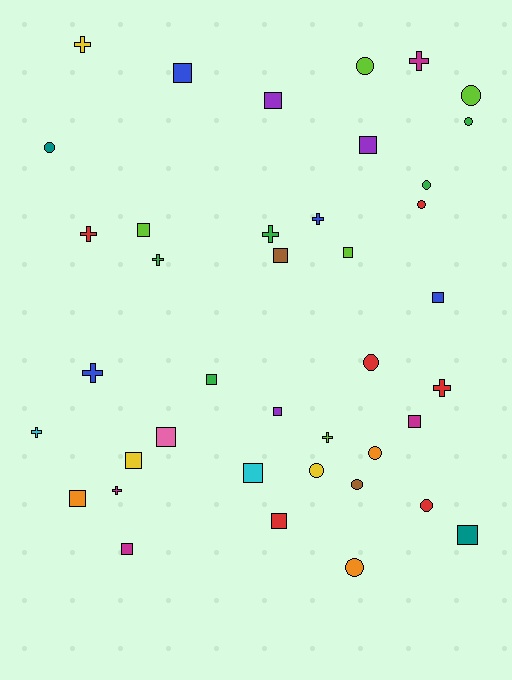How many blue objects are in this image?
There are 4 blue objects.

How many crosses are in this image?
There are 11 crosses.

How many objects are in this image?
There are 40 objects.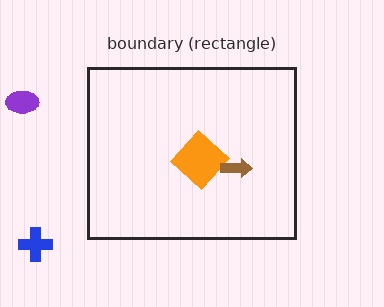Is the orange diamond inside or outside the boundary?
Inside.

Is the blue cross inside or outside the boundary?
Outside.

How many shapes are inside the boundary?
2 inside, 2 outside.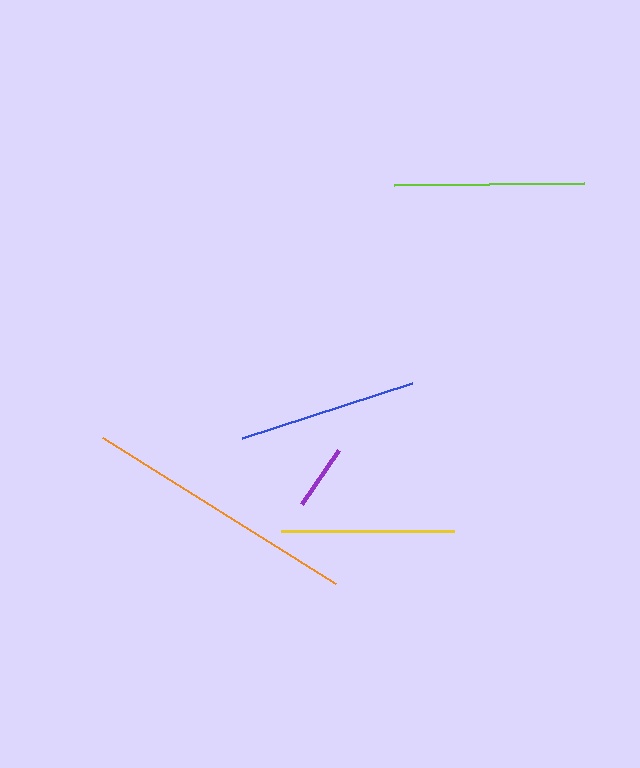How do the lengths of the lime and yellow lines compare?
The lime and yellow lines are approximately the same length.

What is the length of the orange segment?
The orange segment is approximately 275 pixels long.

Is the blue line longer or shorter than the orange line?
The orange line is longer than the blue line.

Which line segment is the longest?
The orange line is the longest at approximately 275 pixels.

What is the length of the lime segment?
The lime segment is approximately 190 pixels long.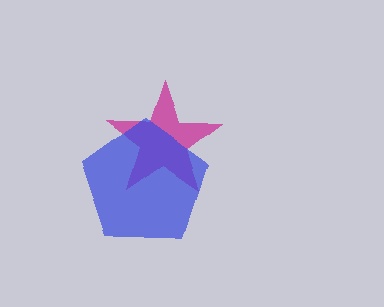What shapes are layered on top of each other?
The layered shapes are: a magenta star, a blue pentagon.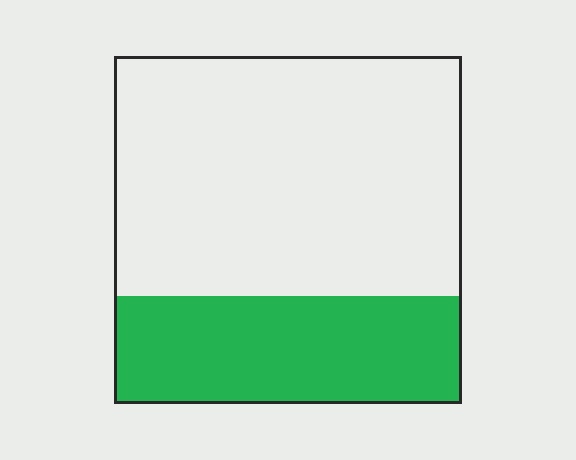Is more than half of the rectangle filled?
No.